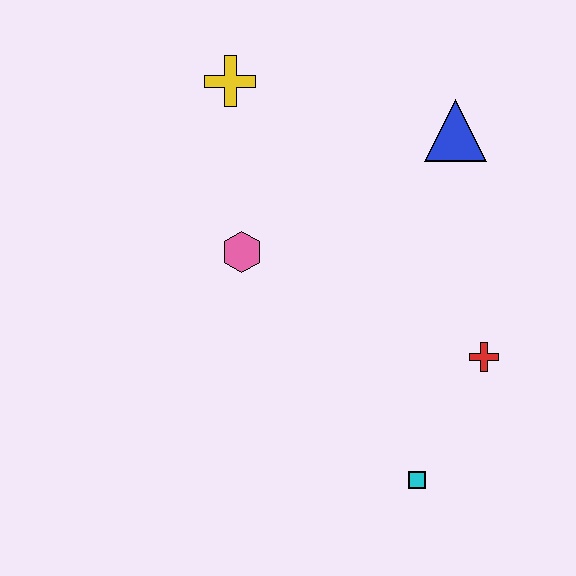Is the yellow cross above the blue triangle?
Yes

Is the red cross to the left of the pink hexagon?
No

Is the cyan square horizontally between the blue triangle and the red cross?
No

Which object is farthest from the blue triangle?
The cyan square is farthest from the blue triangle.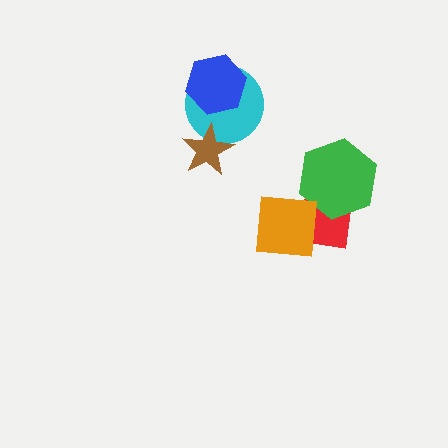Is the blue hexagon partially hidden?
No, no other shape covers it.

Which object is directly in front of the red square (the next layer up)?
The green hexagon is directly in front of the red square.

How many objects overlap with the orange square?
2 objects overlap with the orange square.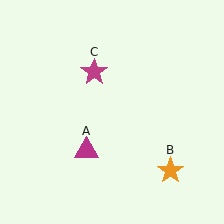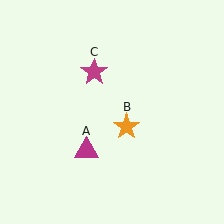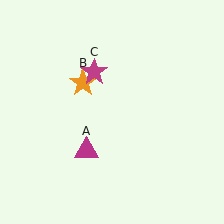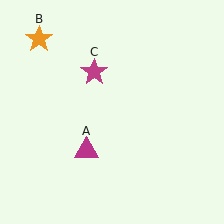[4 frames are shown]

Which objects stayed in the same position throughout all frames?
Magenta triangle (object A) and magenta star (object C) remained stationary.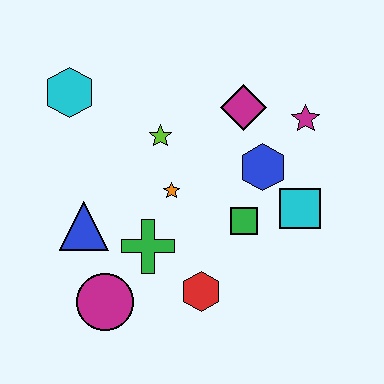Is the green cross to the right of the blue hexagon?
No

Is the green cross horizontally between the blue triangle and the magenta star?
Yes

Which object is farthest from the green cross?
The magenta star is farthest from the green cross.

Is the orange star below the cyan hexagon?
Yes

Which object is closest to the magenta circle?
The green cross is closest to the magenta circle.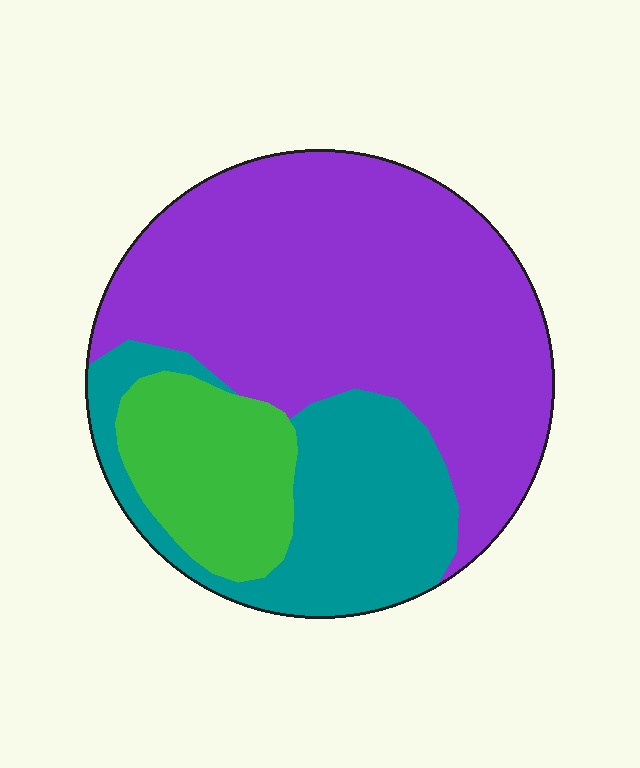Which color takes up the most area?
Purple, at roughly 60%.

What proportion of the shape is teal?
Teal takes up about one quarter (1/4) of the shape.